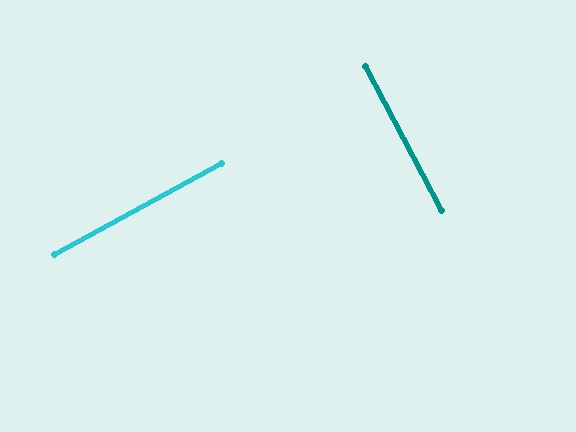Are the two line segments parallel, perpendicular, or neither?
Perpendicular — they meet at approximately 89°.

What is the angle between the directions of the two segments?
Approximately 89 degrees.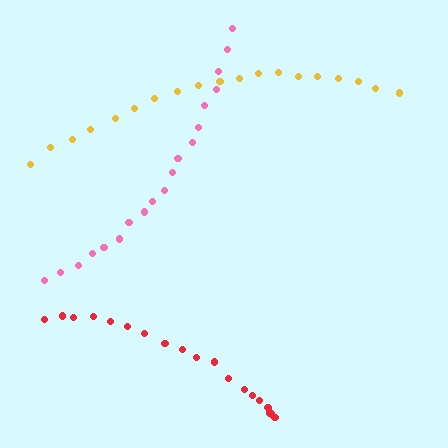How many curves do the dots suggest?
There are 3 distinct paths.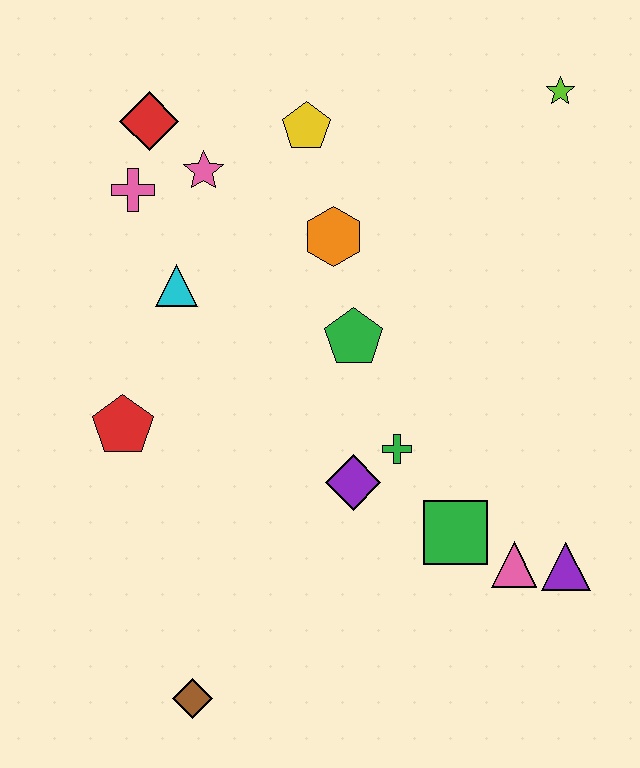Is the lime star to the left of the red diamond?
No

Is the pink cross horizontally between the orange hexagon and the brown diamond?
No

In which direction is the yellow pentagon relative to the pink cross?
The yellow pentagon is to the right of the pink cross.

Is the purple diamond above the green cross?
No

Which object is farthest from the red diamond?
The purple triangle is farthest from the red diamond.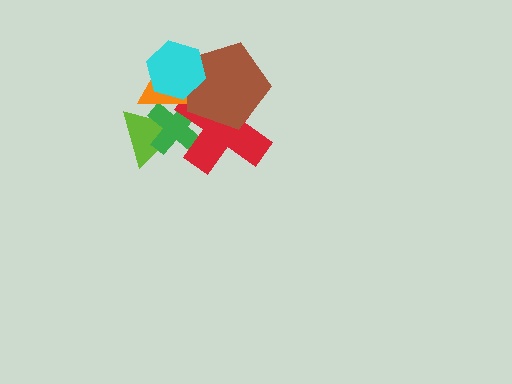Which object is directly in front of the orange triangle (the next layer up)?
The brown pentagon is directly in front of the orange triangle.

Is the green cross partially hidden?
Yes, it is partially covered by another shape.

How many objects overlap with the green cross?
4 objects overlap with the green cross.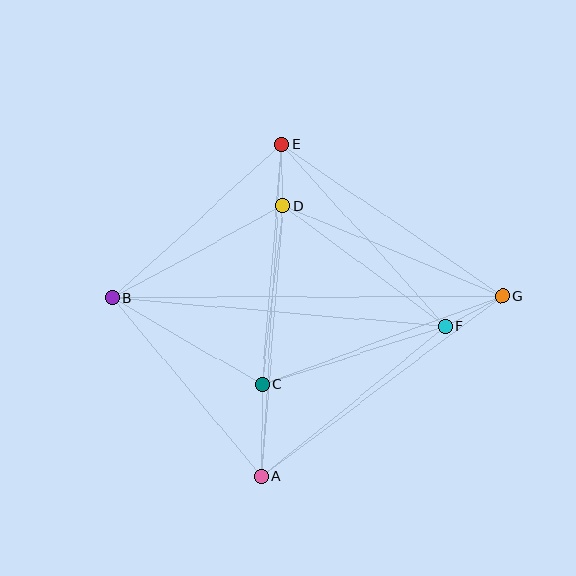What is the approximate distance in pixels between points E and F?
The distance between E and F is approximately 245 pixels.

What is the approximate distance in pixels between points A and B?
The distance between A and B is approximately 232 pixels.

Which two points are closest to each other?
Points D and E are closest to each other.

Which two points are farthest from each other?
Points B and G are farthest from each other.